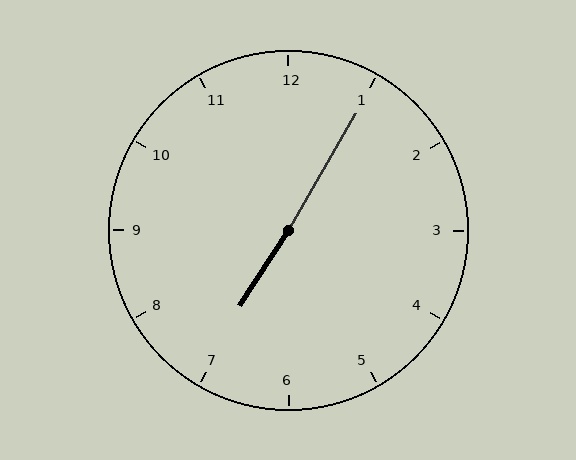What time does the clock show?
7:05.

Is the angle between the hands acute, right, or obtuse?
It is obtuse.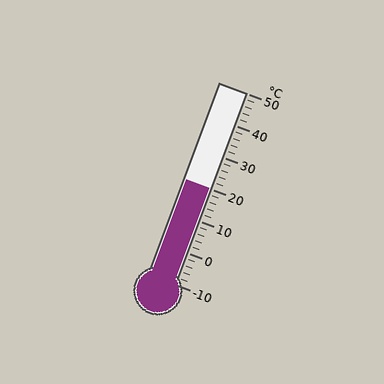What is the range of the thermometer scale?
The thermometer scale ranges from -10°C to 50°C.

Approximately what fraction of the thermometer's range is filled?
The thermometer is filled to approximately 50% of its range.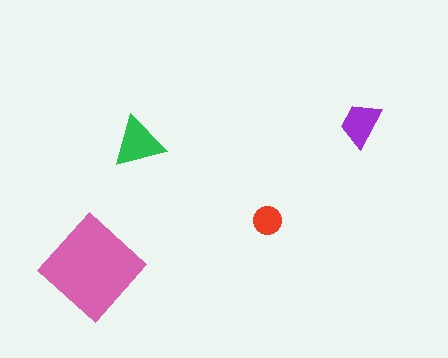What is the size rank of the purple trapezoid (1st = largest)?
3rd.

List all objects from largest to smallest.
The pink diamond, the green triangle, the purple trapezoid, the red circle.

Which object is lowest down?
The pink diamond is bottommost.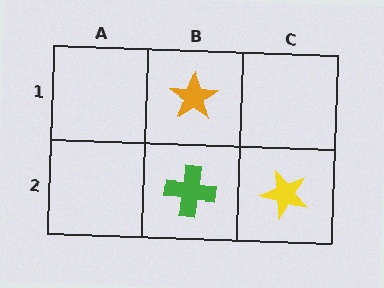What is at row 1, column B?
An orange star.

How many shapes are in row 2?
2 shapes.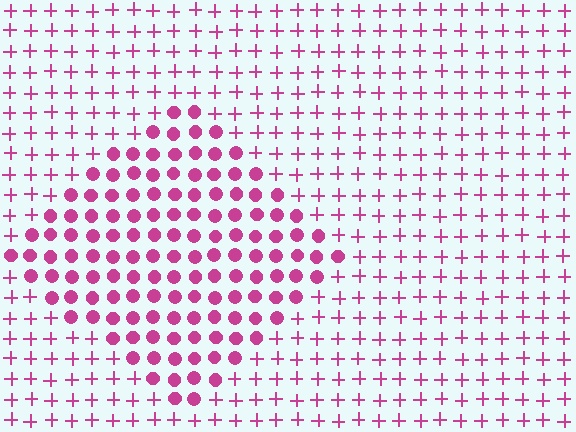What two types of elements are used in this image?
The image uses circles inside the diamond region and plus signs outside it.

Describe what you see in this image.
The image is filled with small magenta elements arranged in a uniform grid. A diamond-shaped region contains circles, while the surrounding area contains plus signs. The boundary is defined purely by the change in element shape.